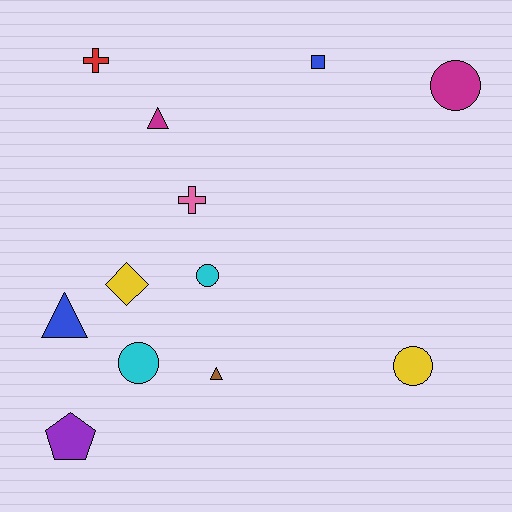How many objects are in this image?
There are 12 objects.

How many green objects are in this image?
There are no green objects.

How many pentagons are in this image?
There is 1 pentagon.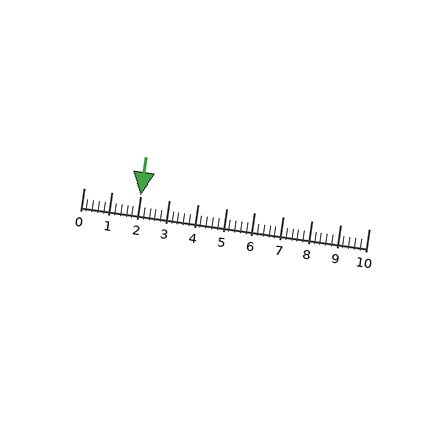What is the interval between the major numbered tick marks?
The major tick marks are spaced 1 units apart.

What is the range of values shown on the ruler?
The ruler shows values from 0 to 10.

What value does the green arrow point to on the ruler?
The green arrow points to approximately 2.0.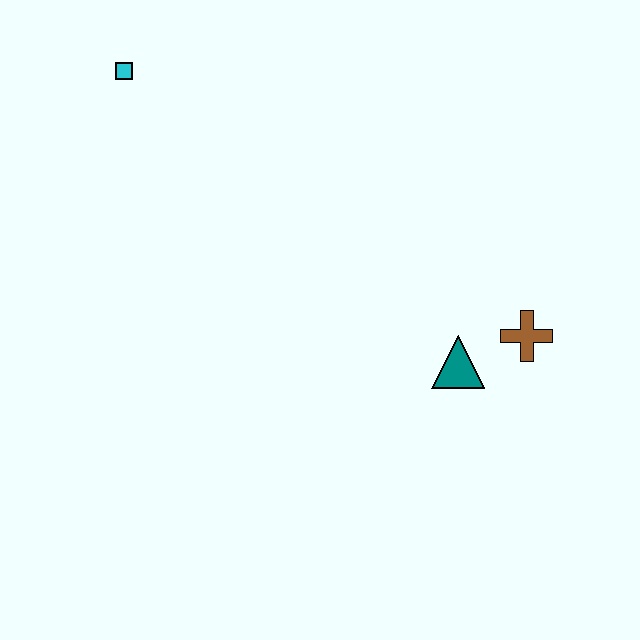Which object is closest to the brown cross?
The teal triangle is closest to the brown cross.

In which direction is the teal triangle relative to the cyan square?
The teal triangle is to the right of the cyan square.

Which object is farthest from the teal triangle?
The cyan square is farthest from the teal triangle.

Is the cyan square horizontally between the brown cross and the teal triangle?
No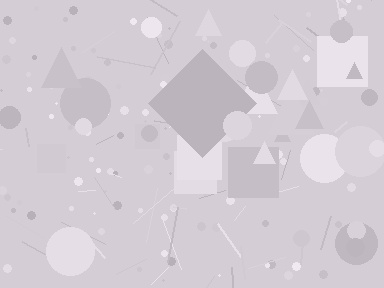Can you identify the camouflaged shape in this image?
The camouflaged shape is a diamond.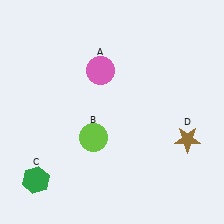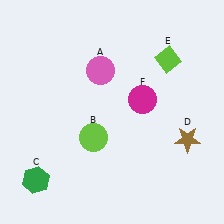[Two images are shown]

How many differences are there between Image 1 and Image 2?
There are 2 differences between the two images.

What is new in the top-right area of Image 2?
A lime diamond (E) was added in the top-right area of Image 2.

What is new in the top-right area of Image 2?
A magenta circle (F) was added in the top-right area of Image 2.